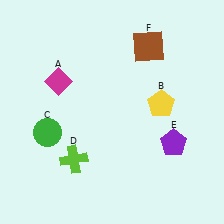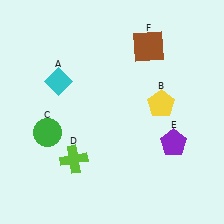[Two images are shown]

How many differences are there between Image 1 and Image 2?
There is 1 difference between the two images.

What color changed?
The diamond (A) changed from magenta in Image 1 to cyan in Image 2.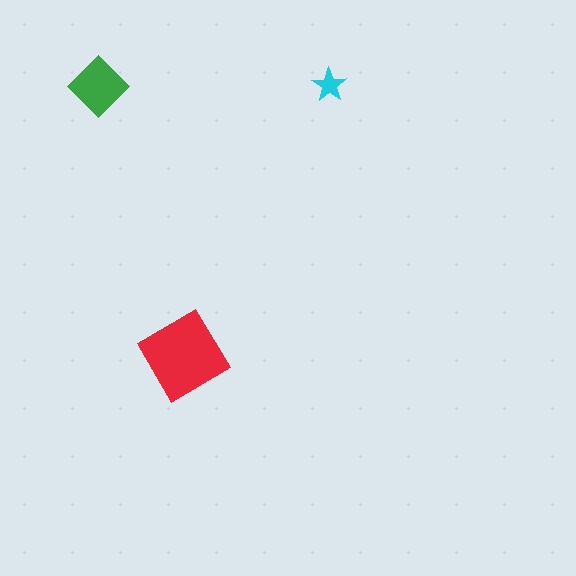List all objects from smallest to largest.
The cyan star, the green diamond, the red diamond.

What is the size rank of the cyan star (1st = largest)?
3rd.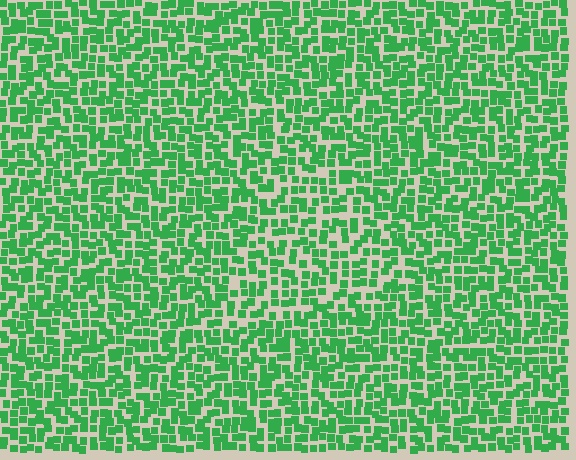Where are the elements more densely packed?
The elements are more densely packed outside the triangle boundary.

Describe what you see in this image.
The image contains small green elements arranged at two different densities. A triangle-shaped region is visible where the elements are less densely packed than the surrounding area.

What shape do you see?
I see a triangle.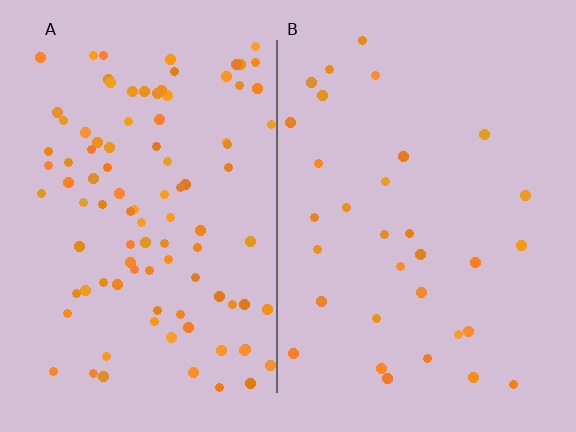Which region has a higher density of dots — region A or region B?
A (the left).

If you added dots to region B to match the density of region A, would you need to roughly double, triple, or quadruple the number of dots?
Approximately triple.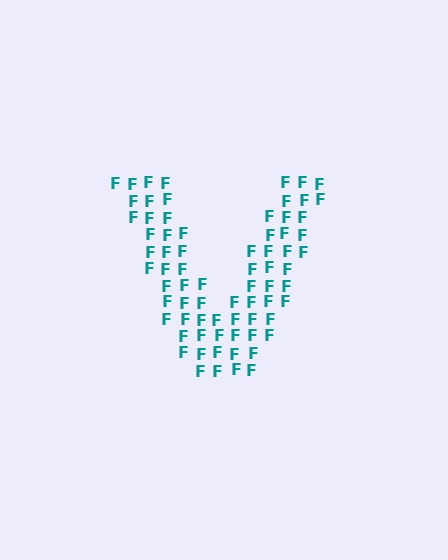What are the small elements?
The small elements are letter F's.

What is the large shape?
The large shape is the letter V.